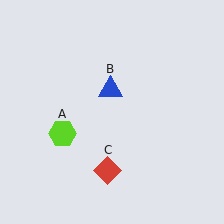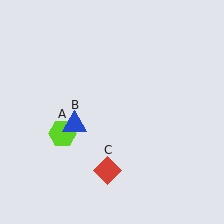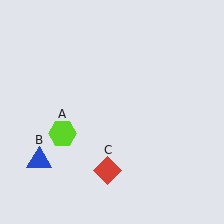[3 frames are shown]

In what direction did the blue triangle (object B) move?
The blue triangle (object B) moved down and to the left.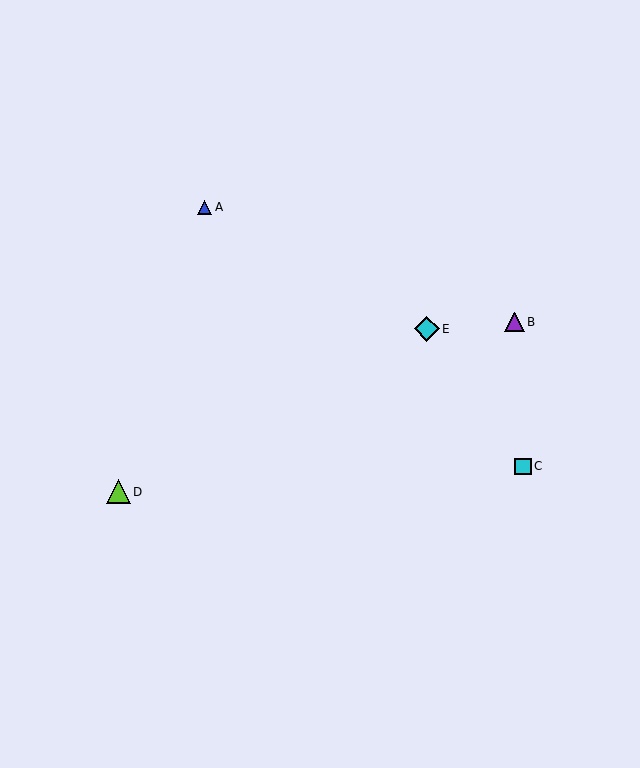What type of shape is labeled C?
Shape C is a cyan square.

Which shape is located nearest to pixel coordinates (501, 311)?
The purple triangle (labeled B) at (514, 322) is nearest to that location.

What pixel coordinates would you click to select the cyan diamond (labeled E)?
Click at (427, 329) to select the cyan diamond E.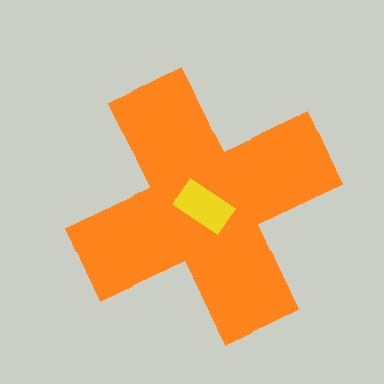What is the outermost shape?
The orange cross.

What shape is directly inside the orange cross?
The yellow rectangle.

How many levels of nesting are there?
2.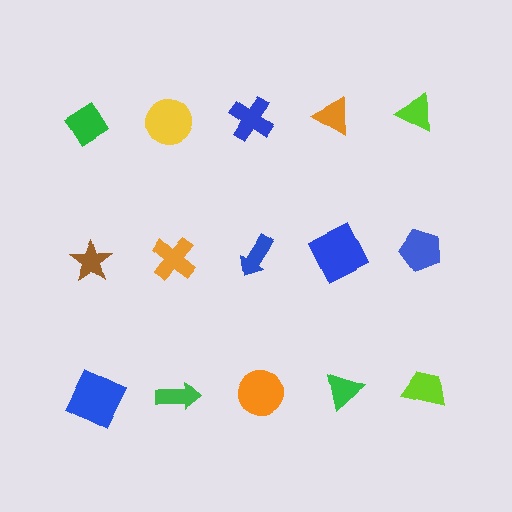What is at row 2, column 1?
A brown star.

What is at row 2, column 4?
A blue square.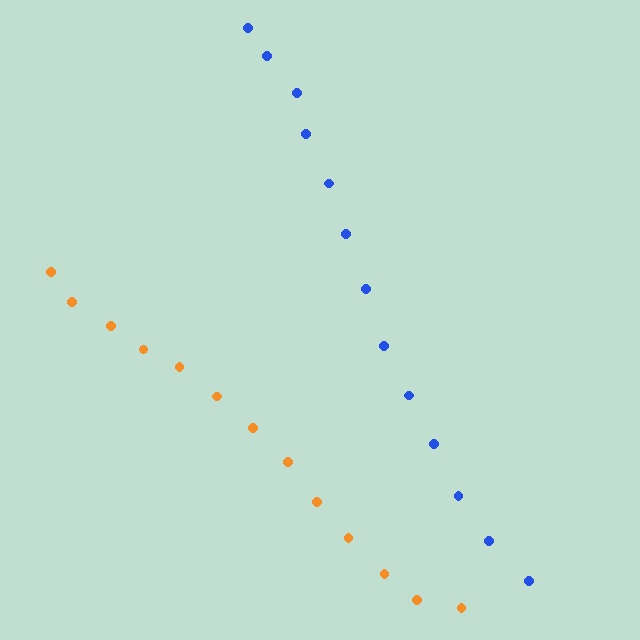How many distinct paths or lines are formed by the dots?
There are 2 distinct paths.